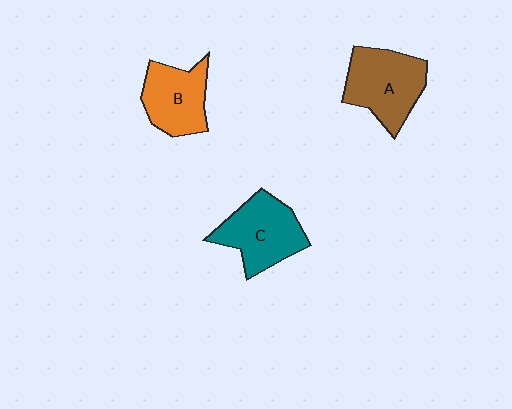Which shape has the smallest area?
Shape B (orange).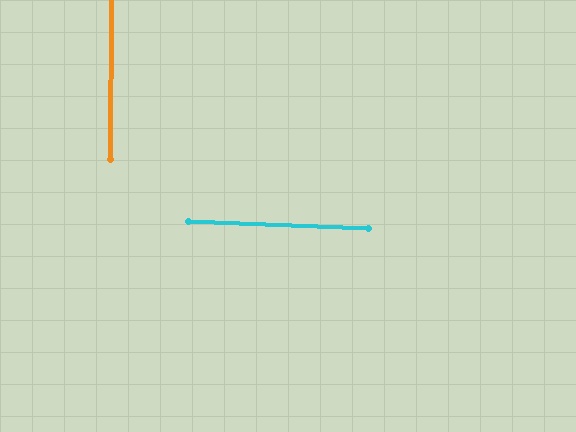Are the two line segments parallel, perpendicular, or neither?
Perpendicular — they meet at approximately 88°.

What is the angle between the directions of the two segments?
Approximately 88 degrees.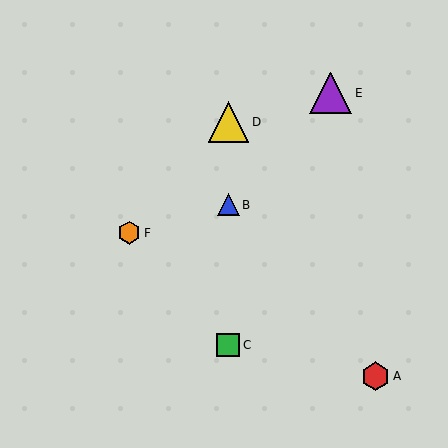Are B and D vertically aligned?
Yes, both are at x≈228.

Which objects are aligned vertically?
Objects B, C, D are aligned vertically.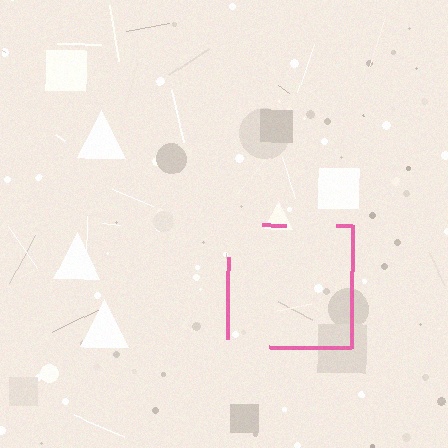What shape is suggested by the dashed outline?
The dashed outline suggests a square.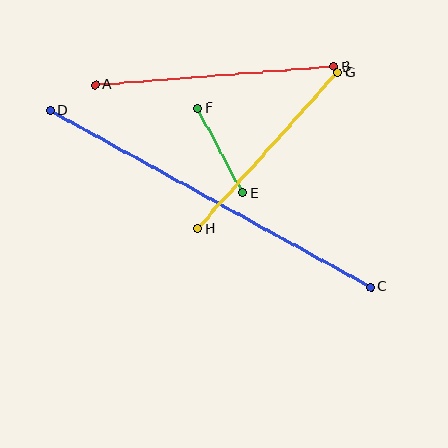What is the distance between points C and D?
The distance is approximately 366 pixels.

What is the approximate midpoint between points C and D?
The midpoint is at approximately (210, 199) pixels.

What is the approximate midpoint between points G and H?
The midpoint is at approximately (268, 151) pixels.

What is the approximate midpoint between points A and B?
The midpoint is at approximately (215, 76) pixels.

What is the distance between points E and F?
The distance is approximately 96 pixels.